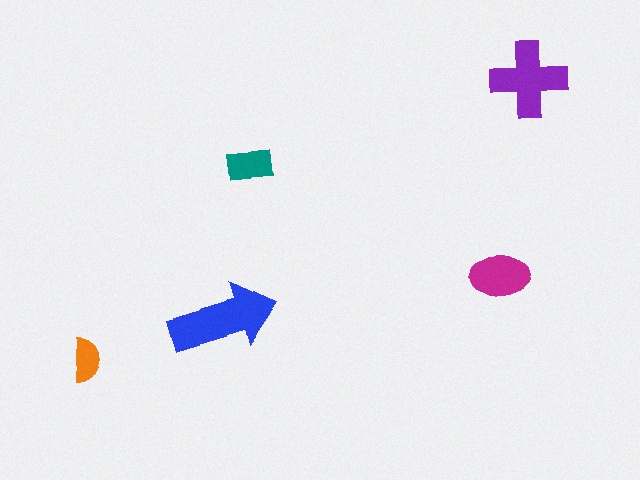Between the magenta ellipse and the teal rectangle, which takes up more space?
The magenta ellipse.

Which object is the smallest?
The orange semicircle.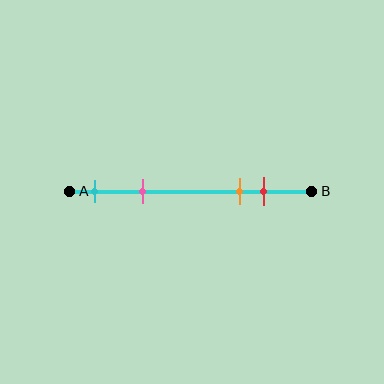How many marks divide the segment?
There are 4 marks dividing the segment.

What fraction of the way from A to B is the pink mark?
The pink mark is approximately 30% (0.3) of the way from A to B.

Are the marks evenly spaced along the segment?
No, the marks are not evenly spaced.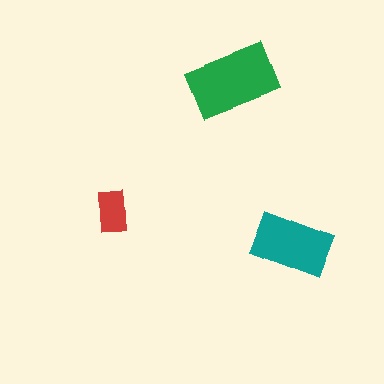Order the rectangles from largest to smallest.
the green one, the teal one, the red one.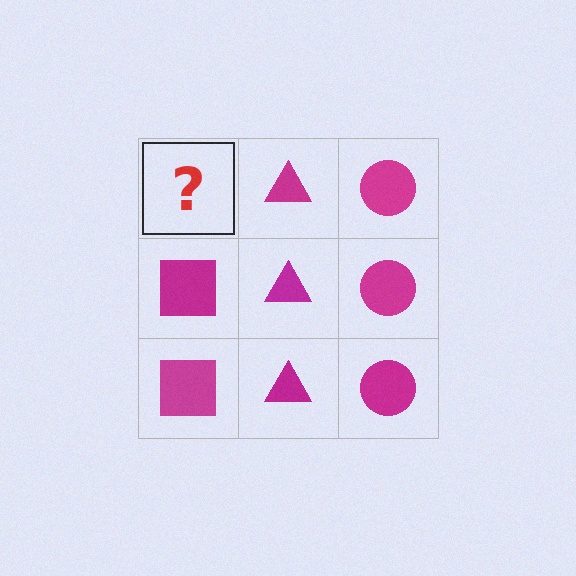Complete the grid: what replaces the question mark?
The question mark should be replaced with a magenta square.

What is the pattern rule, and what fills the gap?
The rule is that each column has a consistent shape. The gap should be filled with a magenta square.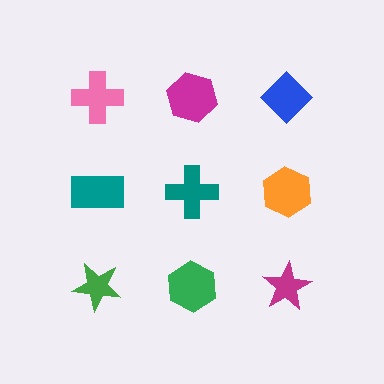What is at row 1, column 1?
A pink cross.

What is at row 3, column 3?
A magenta star.